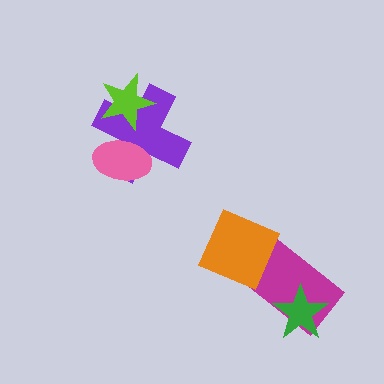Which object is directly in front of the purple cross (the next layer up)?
The pink ellipse is directly in front of the purple cross.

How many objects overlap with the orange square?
1 object overlaps with the orange square.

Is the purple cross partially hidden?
Yes, it is partially covered by another shape.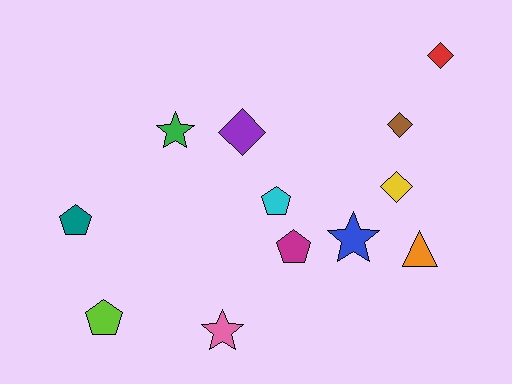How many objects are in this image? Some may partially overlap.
There are 12 objects.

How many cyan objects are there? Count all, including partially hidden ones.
There is 1 cyan object.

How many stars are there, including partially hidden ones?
There are 3 stars.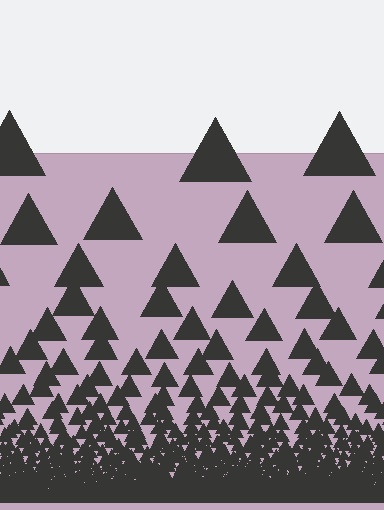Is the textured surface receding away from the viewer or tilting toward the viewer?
The surface appears to tilt toward the viewer. Texture elements get larger and sparser toward the top.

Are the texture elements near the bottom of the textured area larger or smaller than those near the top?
Smaller. The gradient is inverted — elements near the bottom are smaller and denser.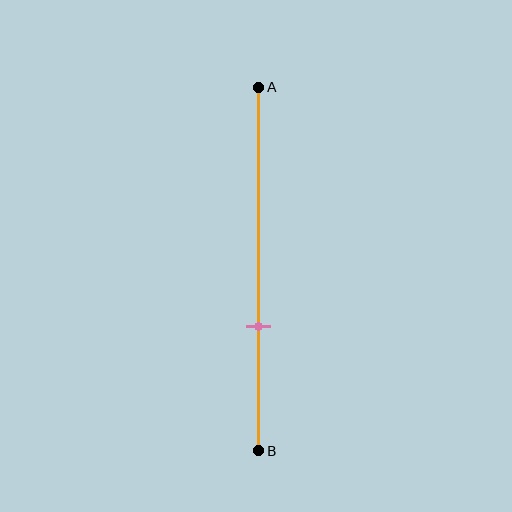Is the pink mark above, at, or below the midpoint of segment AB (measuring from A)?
The pink mark is below the midpoint of segment AB.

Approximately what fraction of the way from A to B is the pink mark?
The pink mark is approximately 65% of the way from A to B.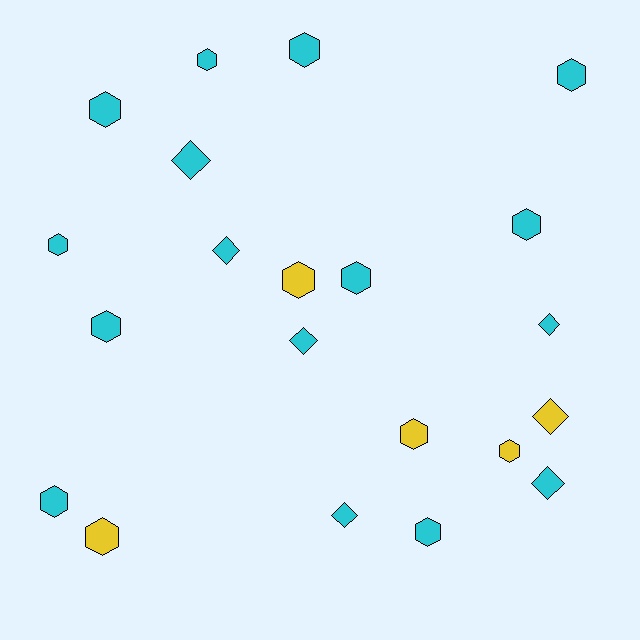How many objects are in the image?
There are 21 objects.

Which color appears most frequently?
Cyan, with 16 objects.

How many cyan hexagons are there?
There are 10 cyan hexagons.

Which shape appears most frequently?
Hexagon, with 14 objects.